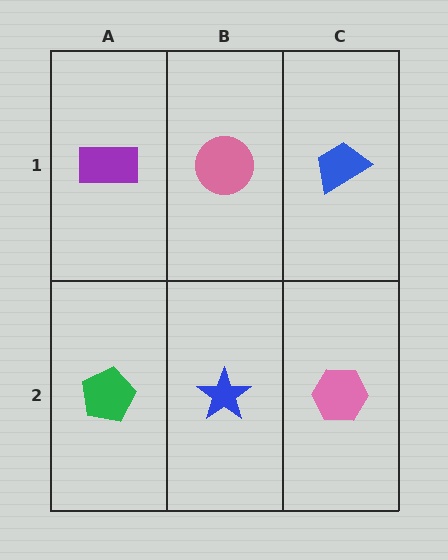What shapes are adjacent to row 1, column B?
A blue star (row 2, column B), a purple rectangle (row 1, column A), a blue trapezoid (row 1, column C).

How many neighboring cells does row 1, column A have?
2.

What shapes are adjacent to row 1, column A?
A green pentagon (row 2, column A), a pink circle (row 1, column B).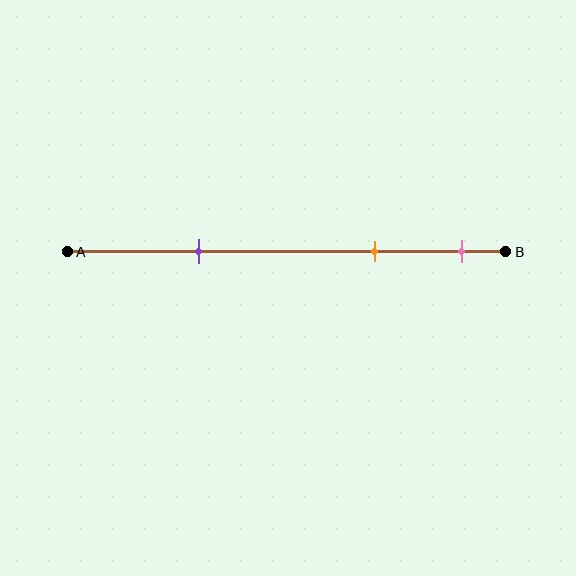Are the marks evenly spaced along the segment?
No, the marks are not evenly spaced.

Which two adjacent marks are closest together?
The orange and pink marks are the closest adjacent pair.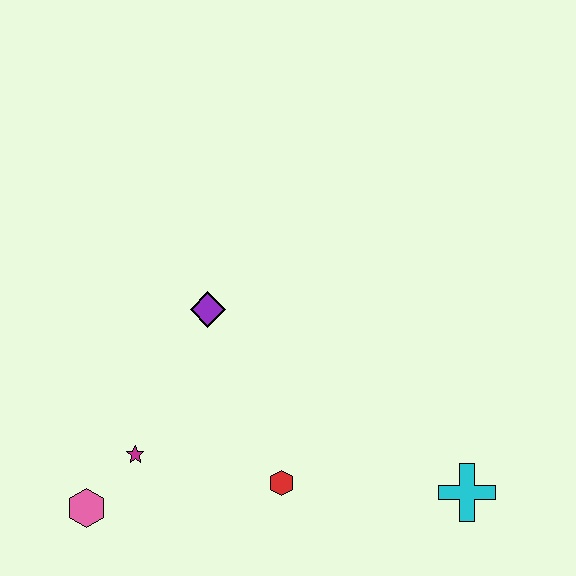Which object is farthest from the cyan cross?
The pink hexagon is farthest from the cyan cross.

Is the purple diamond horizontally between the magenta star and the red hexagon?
Yes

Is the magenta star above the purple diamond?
No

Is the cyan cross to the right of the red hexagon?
Yes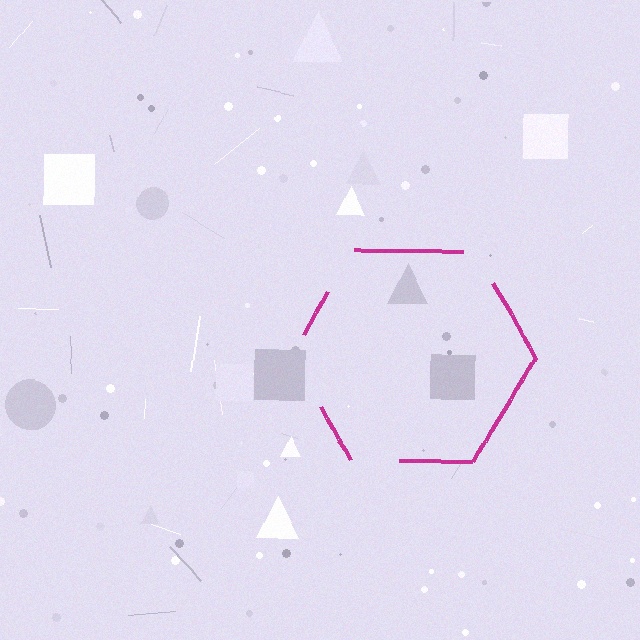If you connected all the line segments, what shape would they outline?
They would outline a hexagon.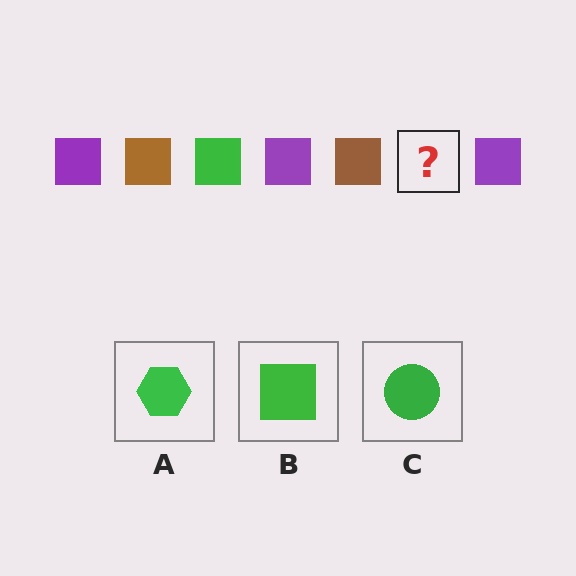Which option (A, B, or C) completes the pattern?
B.